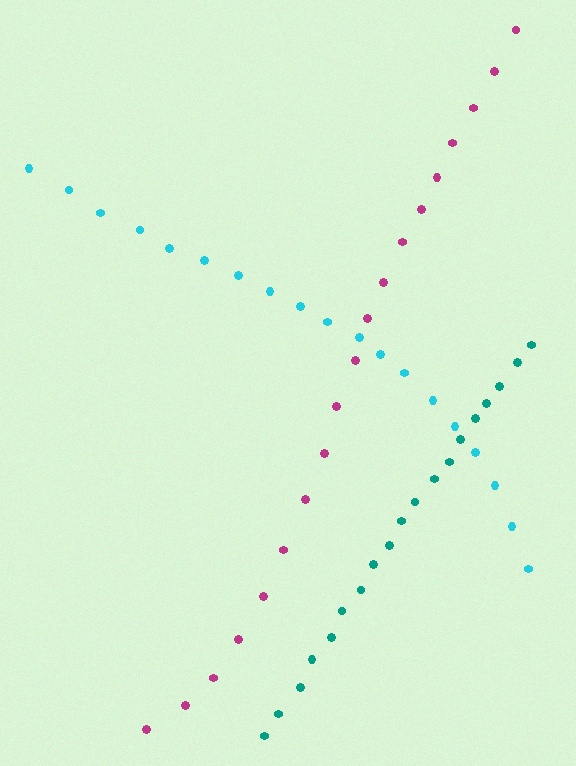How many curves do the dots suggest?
There are 3 distinct paths.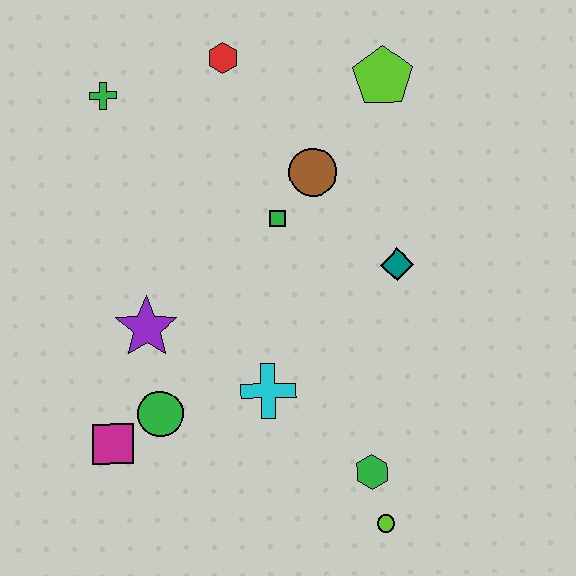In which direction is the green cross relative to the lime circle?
The green cross is above the lime circle.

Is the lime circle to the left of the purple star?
No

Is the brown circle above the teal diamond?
Yes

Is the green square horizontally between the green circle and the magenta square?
No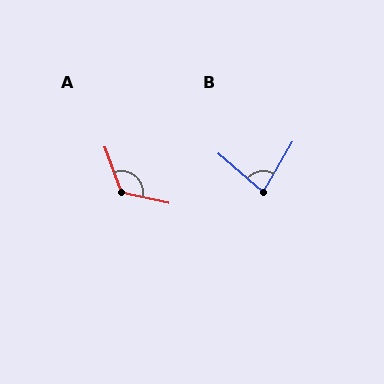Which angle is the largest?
A, at approximately 123 degrees.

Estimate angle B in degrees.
Approximately 79 degrees.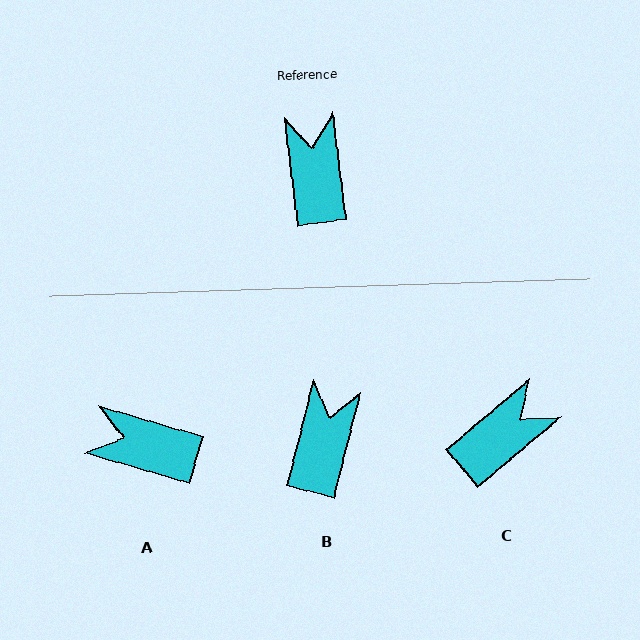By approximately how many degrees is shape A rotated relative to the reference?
Approximately 66 degrees counter-clockwise.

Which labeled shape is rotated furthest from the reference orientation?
A, about 66 degrees away.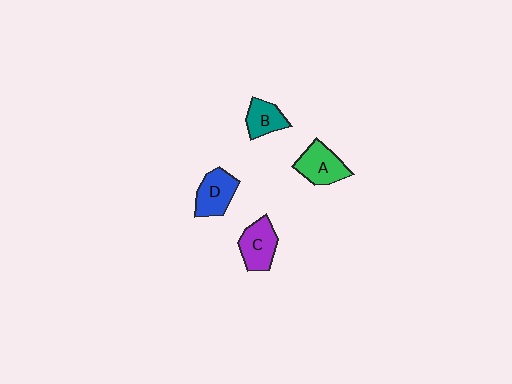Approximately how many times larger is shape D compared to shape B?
Approximately 1.3 times.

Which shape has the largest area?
Shape A (green).